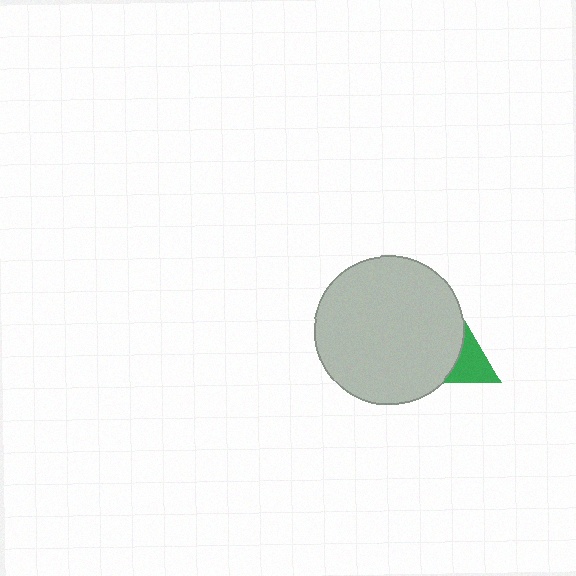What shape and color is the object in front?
The object in front is a light gray circle.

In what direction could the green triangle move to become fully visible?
The green triangle could move right. That would shift it out from behind the light gray circle entirely.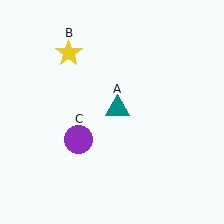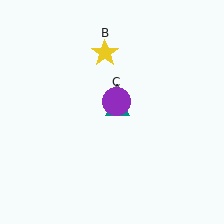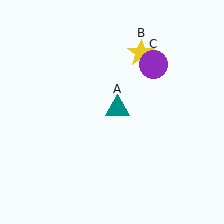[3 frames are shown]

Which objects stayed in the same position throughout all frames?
Teal triangle (object A) remained stationary.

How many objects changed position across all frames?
2 objects changed position: yellow star (object B), purple circle (object C).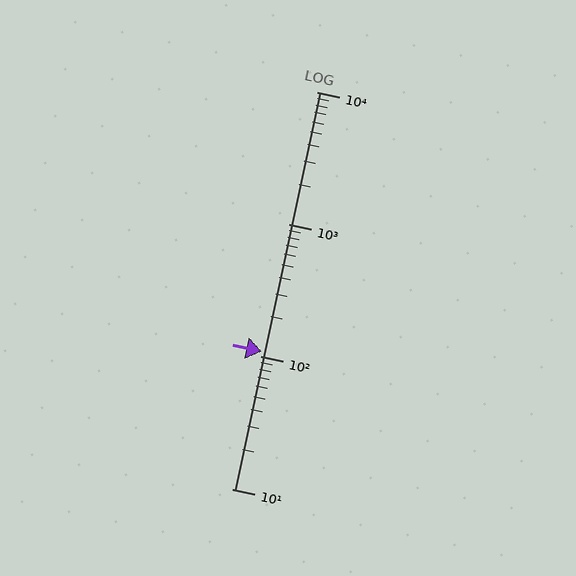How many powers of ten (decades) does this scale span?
The scale spans 3 decades, from 10 to 10000.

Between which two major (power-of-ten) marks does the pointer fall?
The pointer is between 100 and 1000.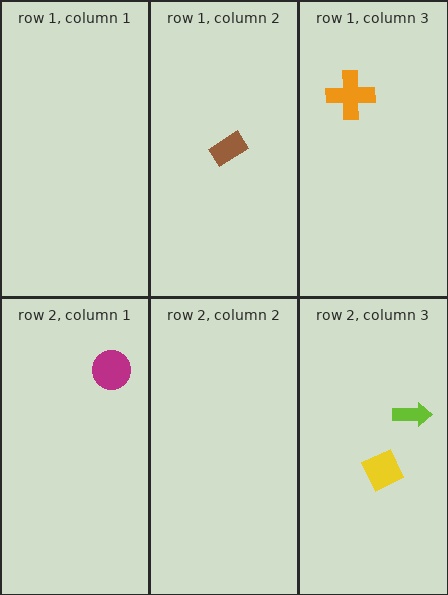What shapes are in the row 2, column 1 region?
The magenta circle.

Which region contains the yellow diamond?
The row 2, column 3 region.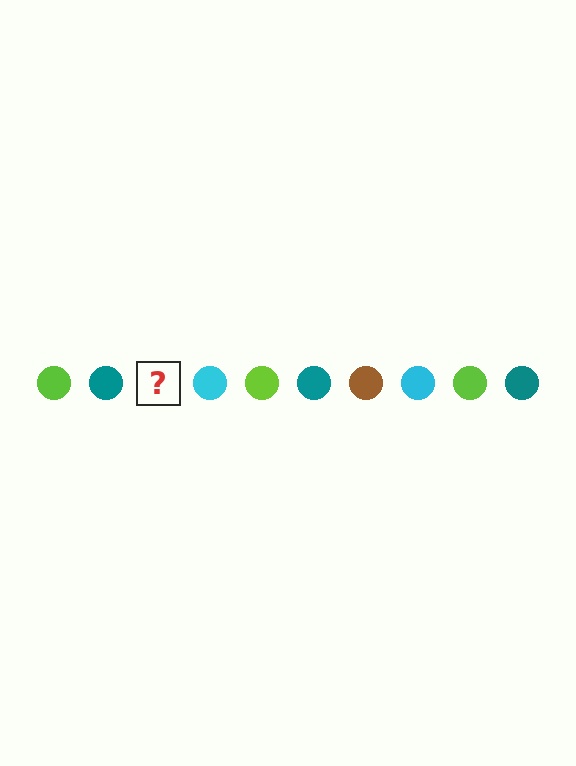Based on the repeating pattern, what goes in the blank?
The blank should be a brown circle.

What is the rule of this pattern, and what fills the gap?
The rule is that the pattern cycles through lime, teal, brown, cyan circles. The gap should be filled with a brown circle.